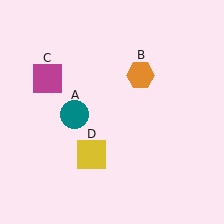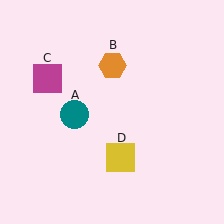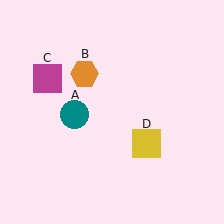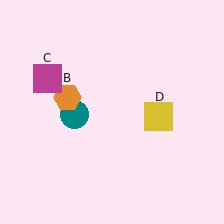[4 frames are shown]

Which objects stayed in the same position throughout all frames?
Teal circle (object A) and magenta square (object C) remained stationary.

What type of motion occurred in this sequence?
The orange hexagon (object B), yellow square (object D) rotated counterclockwise around the center of the scene.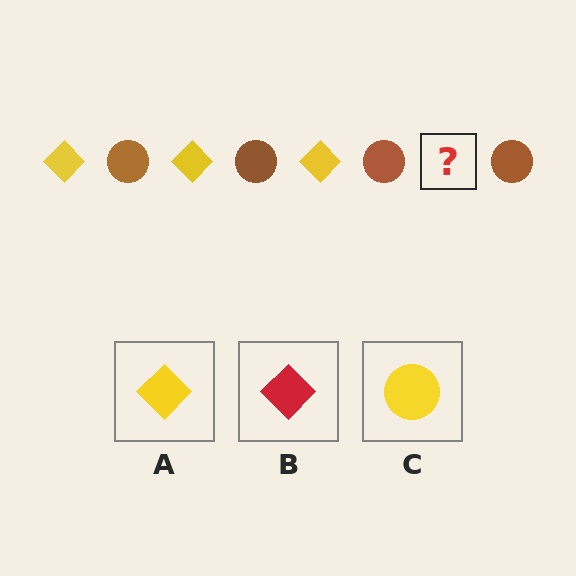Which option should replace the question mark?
Option A.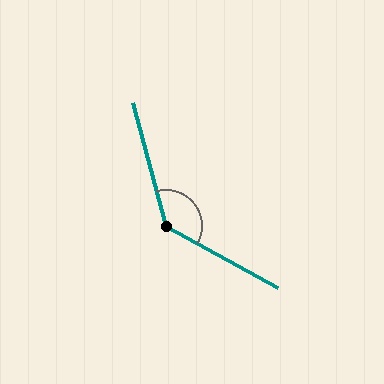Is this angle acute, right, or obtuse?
It is obtuse.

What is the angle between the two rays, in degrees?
Approximately 134 degrees.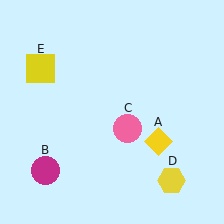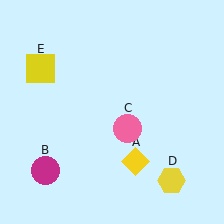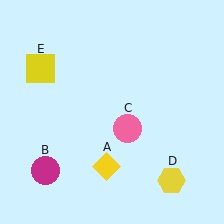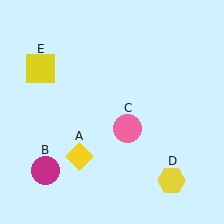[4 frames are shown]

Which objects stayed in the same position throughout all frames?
Magenta circle (object B) and pink circle (object C) and yellow hexagon (object D) and yellow square (object E) remained stationary.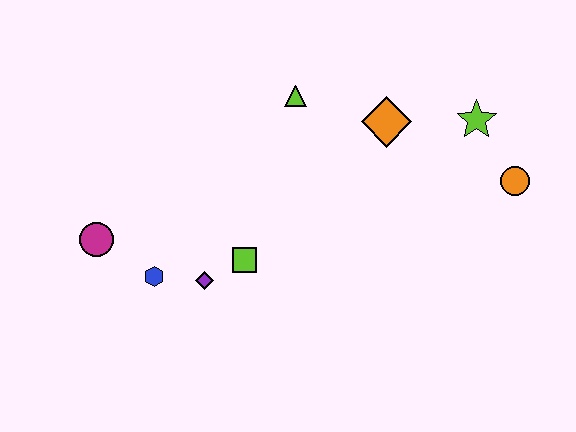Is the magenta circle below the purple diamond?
No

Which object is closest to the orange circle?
The lime star is closest to the orange circle.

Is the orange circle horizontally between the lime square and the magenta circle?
No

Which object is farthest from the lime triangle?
The magenta circle is farthest from the lime triangle.